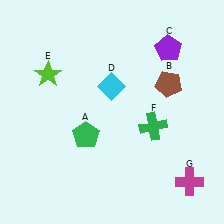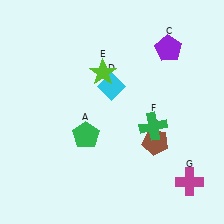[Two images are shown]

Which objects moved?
The objects that moved are: the brown pentagon (B), the lime star (E).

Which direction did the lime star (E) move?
The lime star (E) moved right.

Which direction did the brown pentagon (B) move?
The brown pentagon (B) moved down.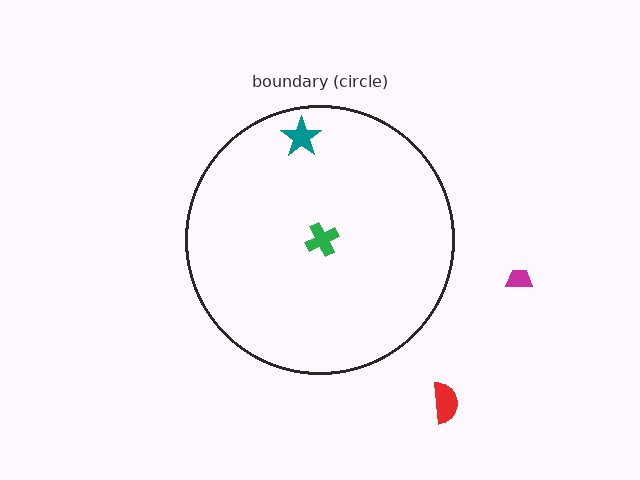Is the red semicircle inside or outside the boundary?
Outside.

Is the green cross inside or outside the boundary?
Inside.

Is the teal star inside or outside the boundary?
Inside.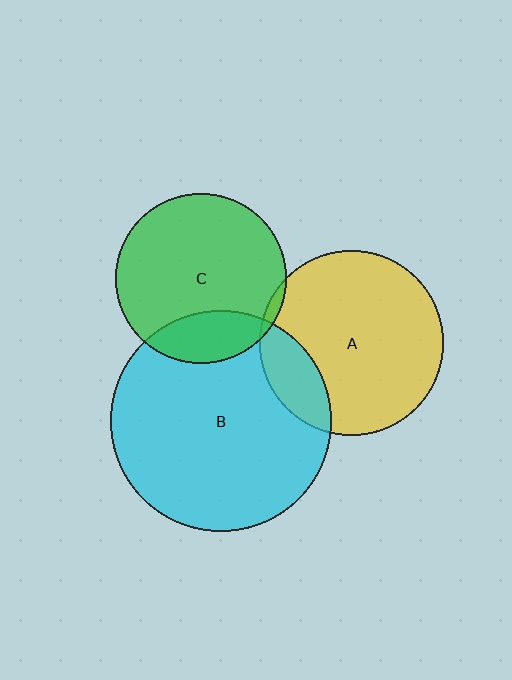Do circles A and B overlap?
Yes.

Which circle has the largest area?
Circle B (cyan).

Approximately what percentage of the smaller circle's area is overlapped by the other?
Approximately 15%.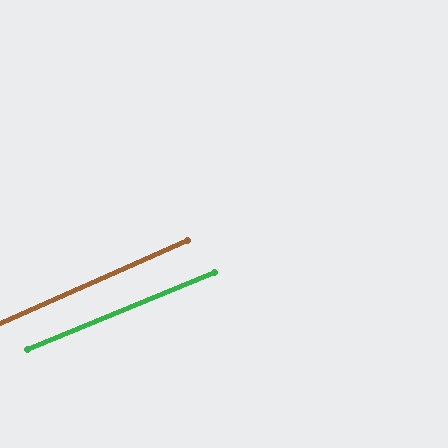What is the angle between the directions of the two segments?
Approximately 1 degree.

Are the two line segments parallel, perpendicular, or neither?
Parallel — their directions differ by only 1.4°.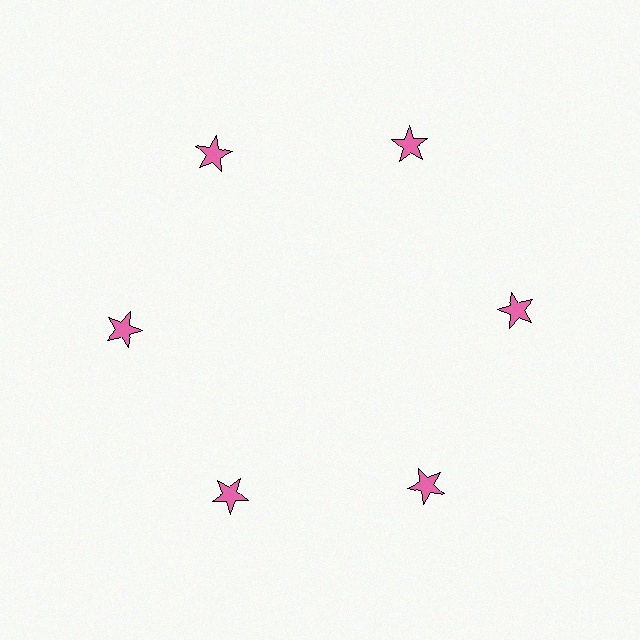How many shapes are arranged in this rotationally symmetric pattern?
There are 6 shapes, arranged in 6 groups of 1.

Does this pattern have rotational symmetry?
Yes, this pattern has 6-fold rotational symmetry. It looks the same after rotating 60 degrees around the center.